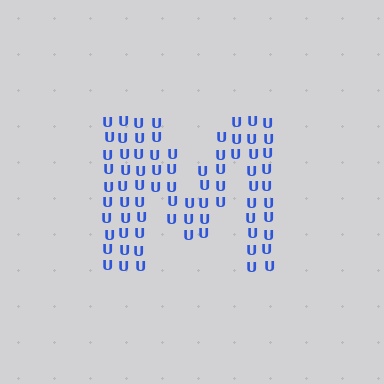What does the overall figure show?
The overall figure shows the letter M.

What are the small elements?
The small elements are letter U's.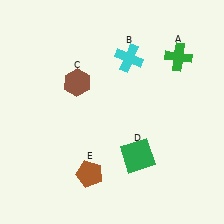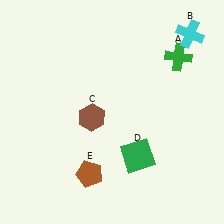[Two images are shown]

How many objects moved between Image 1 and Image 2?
2 objects moved between the two images.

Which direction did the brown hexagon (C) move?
The brown hexagon (C) moved down.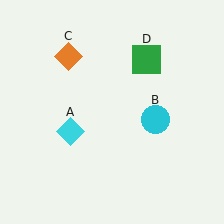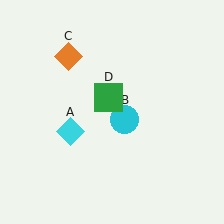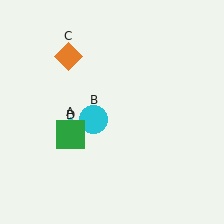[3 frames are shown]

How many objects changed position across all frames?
2 objects changed position: cyan circle (object B), green square (object D).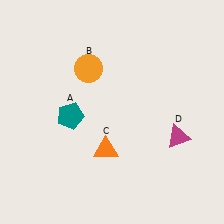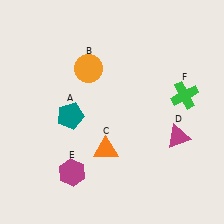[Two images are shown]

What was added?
A magenta hexagon (E), a green cross (F) were added in Image 2.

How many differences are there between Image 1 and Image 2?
There are 2 differences between the two images.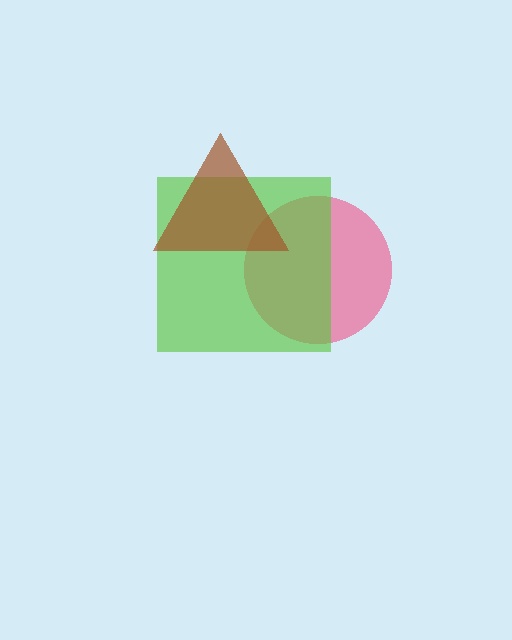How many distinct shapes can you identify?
There are 3 distinct shapes: a pink circle, a lime square, a brown triangle.